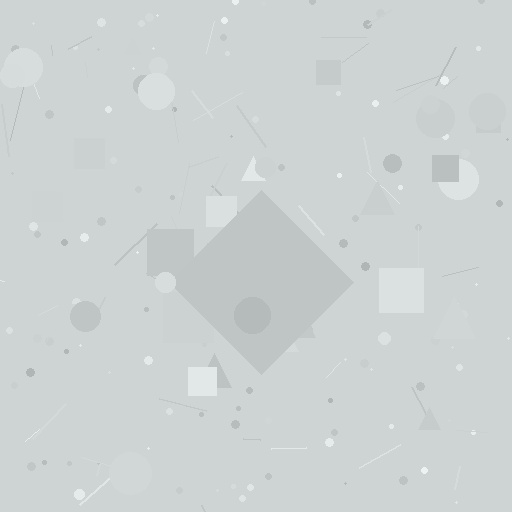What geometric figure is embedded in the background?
A diamond is embedded in the background.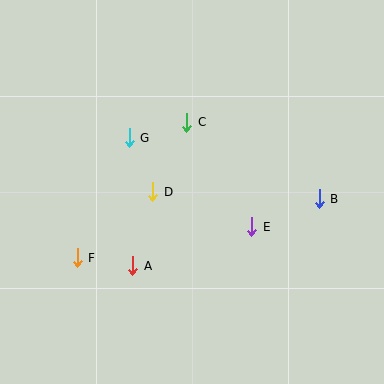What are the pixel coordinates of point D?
Point D is at (153, 192).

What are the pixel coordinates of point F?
Point F is at (77, 258).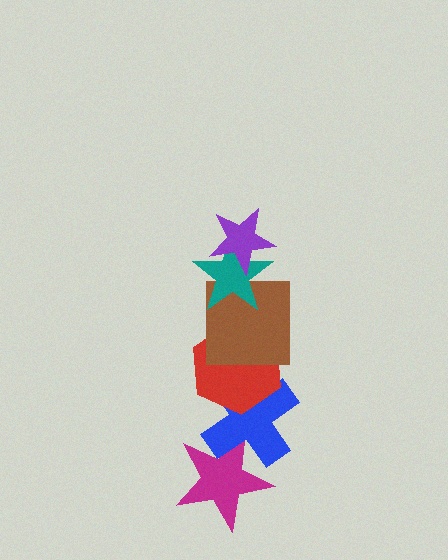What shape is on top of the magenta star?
The blue cross is on top of the magenta star.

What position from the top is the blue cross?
The blue cross is 5th from the top.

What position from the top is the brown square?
The brown square is 3rd from the top.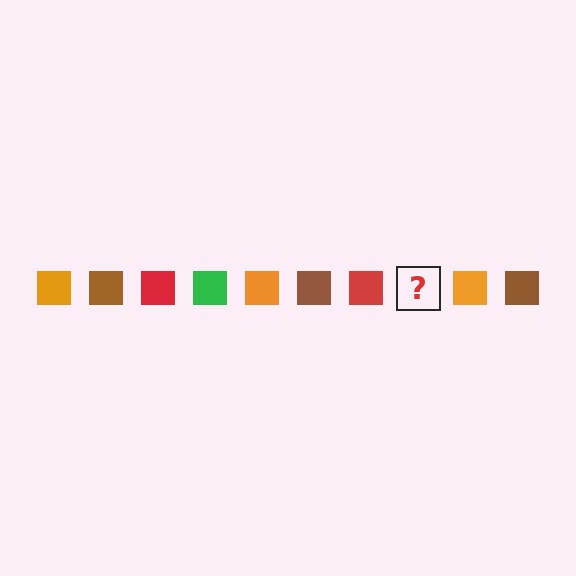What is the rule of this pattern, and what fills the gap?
The rule is that the pattern cycles through orange, brown, red, green squares. The gap should be filled with a green square.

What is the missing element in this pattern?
The missing element is a green square.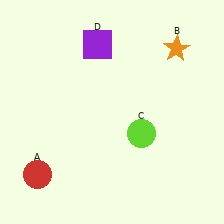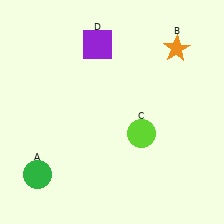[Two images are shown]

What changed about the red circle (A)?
In Image 1, A is red. In Image 2, it changed to green.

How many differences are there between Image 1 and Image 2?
There is 1 difference between the two images.